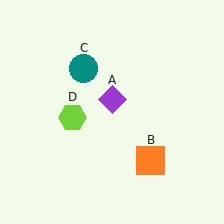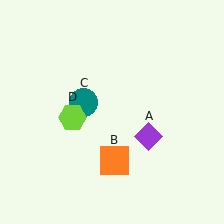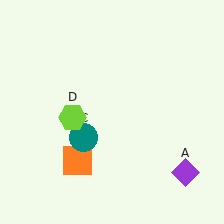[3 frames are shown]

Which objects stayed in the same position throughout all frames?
Lime hexagon (object D) remained stationary.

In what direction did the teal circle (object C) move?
The teal circle (object C) moved down.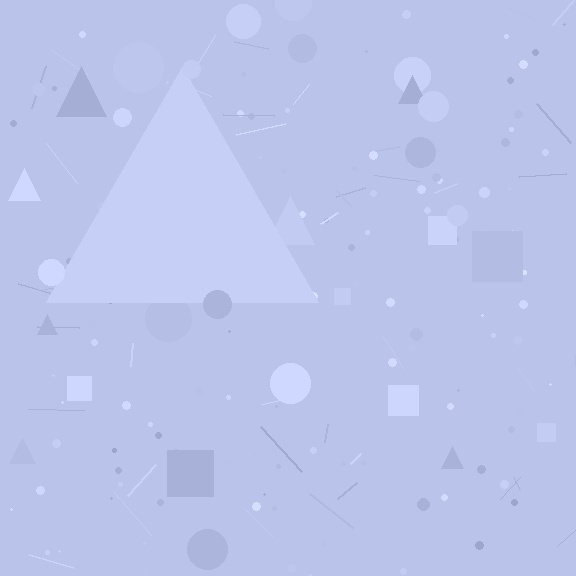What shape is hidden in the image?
A triangle is hidden in the image.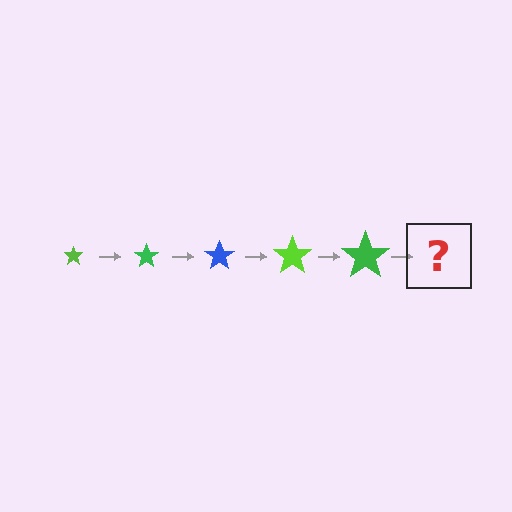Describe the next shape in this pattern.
It should be a blue star, larger than the previous one.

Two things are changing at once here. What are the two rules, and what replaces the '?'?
The two rules are that the star grows larger each step and the color cycles through lime, green, and blue. The '?' should be a blue star, larger than the previous one.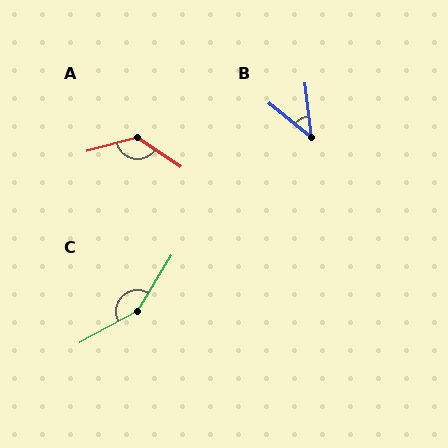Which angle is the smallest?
B, at approximately 44 degrees.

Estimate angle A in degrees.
Approximately 130 degrees.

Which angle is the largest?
C, at approximately 150 degrees.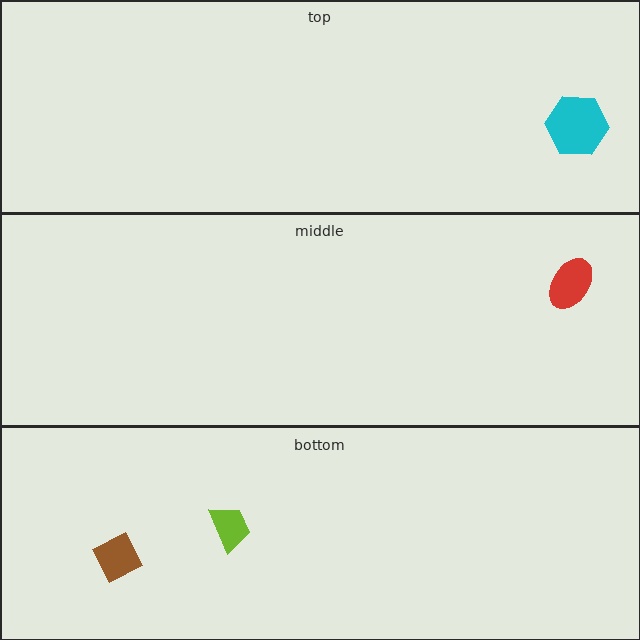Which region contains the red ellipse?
The middle region.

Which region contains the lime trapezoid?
The bottom region.